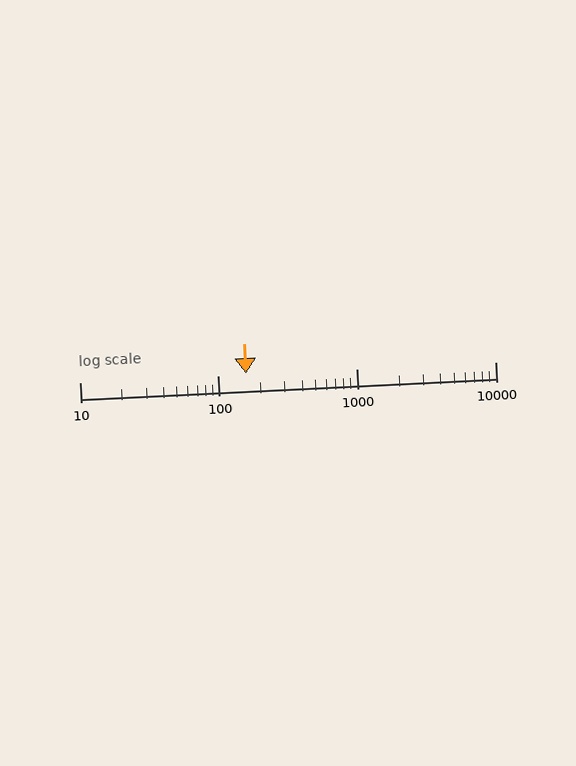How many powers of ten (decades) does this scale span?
The scale spans 3 decades, from 10 to 10000.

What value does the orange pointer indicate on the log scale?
The pointer indicates approximately 160.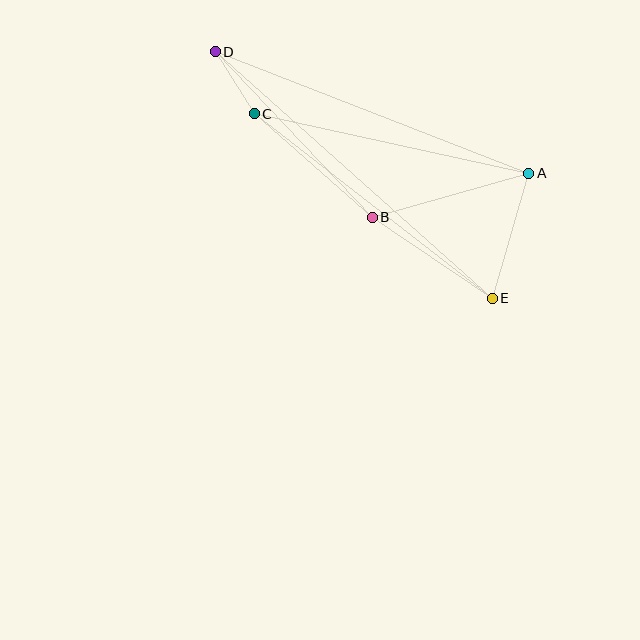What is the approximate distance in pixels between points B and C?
The distance between B and C is approximately 157 pixels.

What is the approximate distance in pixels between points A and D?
The distance between A and D is approximately 336 pixels.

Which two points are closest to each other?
Points C and D are closest to each other.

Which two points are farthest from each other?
Points D and E are farthest from each other.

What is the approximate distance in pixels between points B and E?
The distance between B and E is approximately 145 pixels.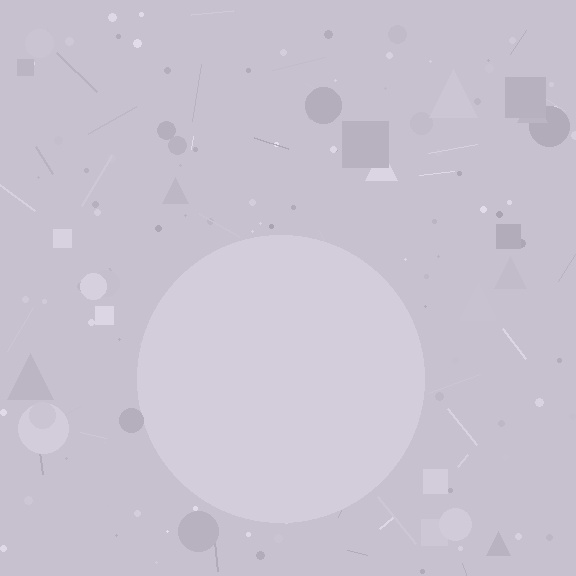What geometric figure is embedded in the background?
A circle is embedded in the background.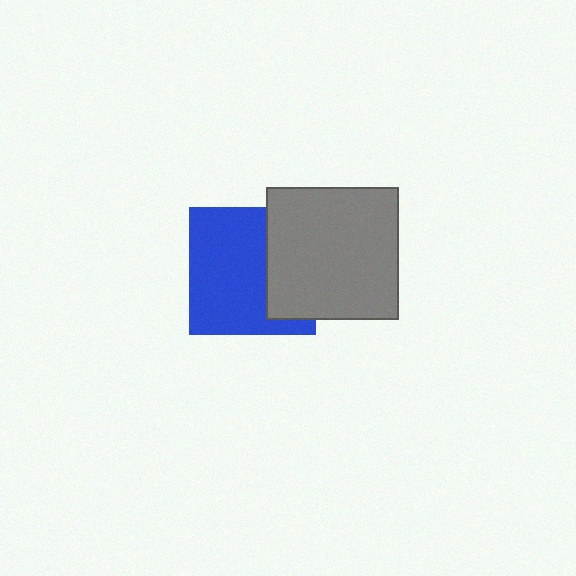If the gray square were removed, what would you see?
You would see the complete blue square.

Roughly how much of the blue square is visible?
Most of it is visible (roughly 65%).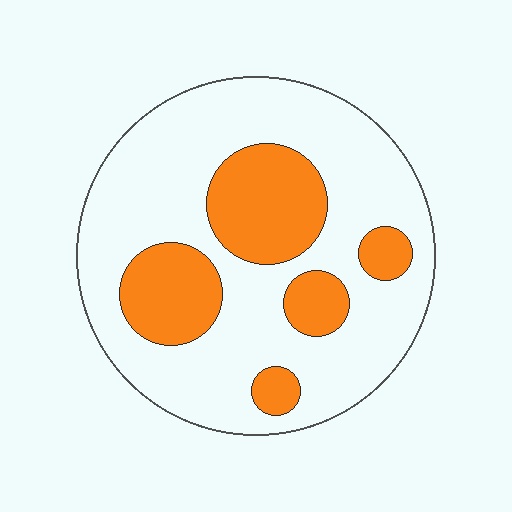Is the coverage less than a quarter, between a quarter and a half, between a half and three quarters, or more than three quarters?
Between a quarter and a half.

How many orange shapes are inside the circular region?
5.